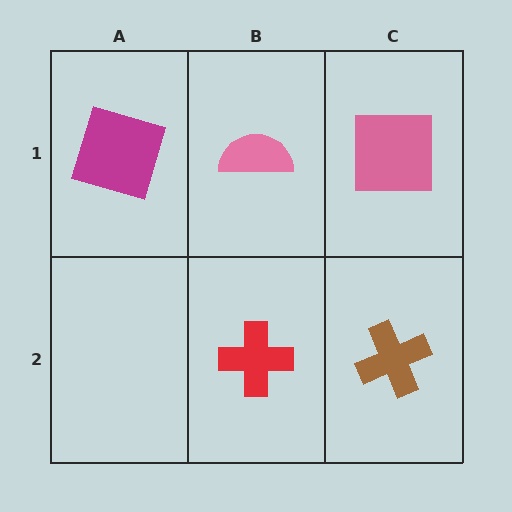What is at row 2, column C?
A brown cross.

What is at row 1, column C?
A pink square.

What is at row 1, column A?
A magenta square.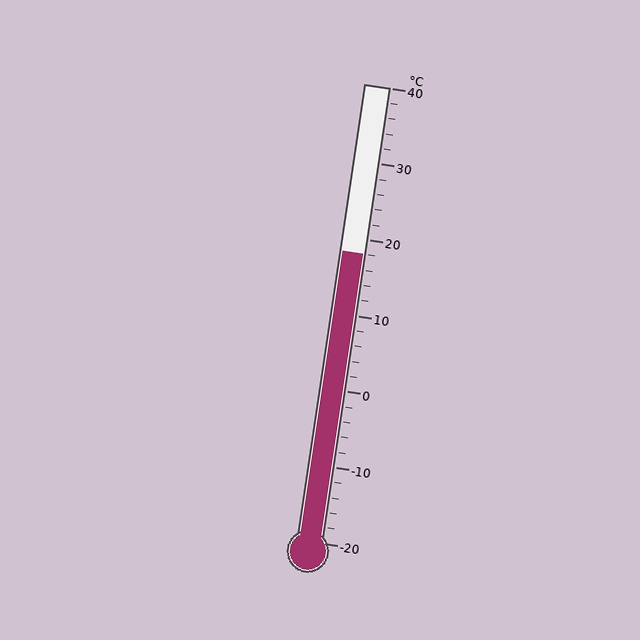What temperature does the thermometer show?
The thermometer shows approximately 18°C.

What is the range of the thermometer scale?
The thermometer scale ranges from -20°C to 40°C.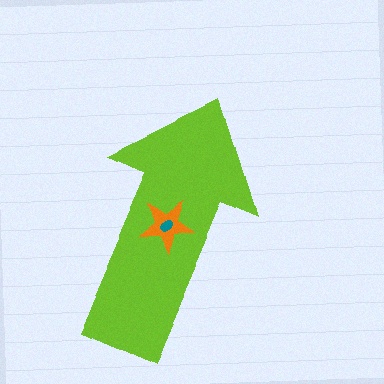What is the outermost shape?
The lime arrow.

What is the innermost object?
The teal ellipse.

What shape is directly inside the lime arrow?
The orange star.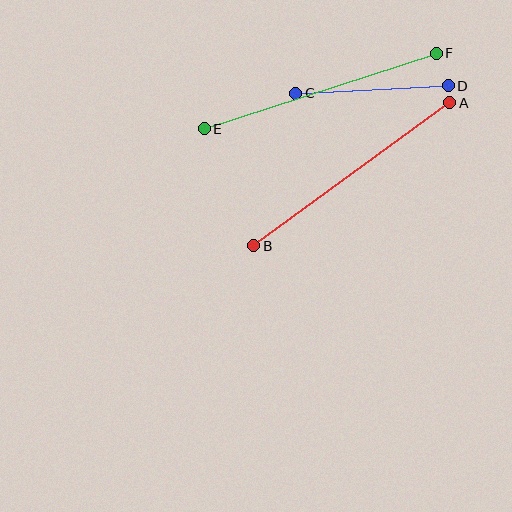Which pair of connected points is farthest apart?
Points E and F are farthest apart.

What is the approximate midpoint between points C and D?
The midpoint is at approximately (372, 89) pixels.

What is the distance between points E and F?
The distance is approximately 244 pixels.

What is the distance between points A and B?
The distance is approximately 243 pixels.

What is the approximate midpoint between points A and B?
The midpoint is at approximately (352, 174) pixels.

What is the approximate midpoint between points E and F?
The midpoint is at approximately (320, 91) pixels.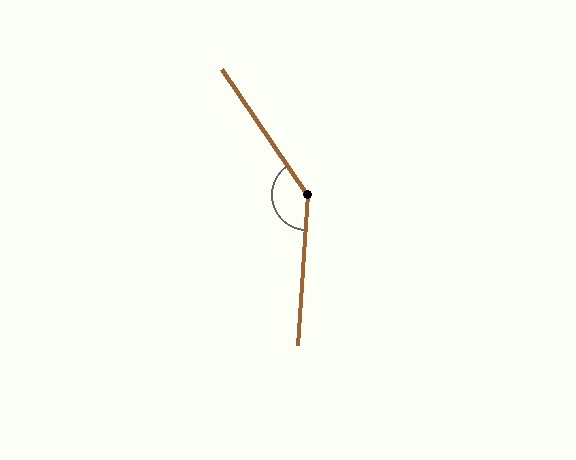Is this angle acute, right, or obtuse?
It is obtuse.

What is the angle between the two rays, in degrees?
Approximately 142 degrees.